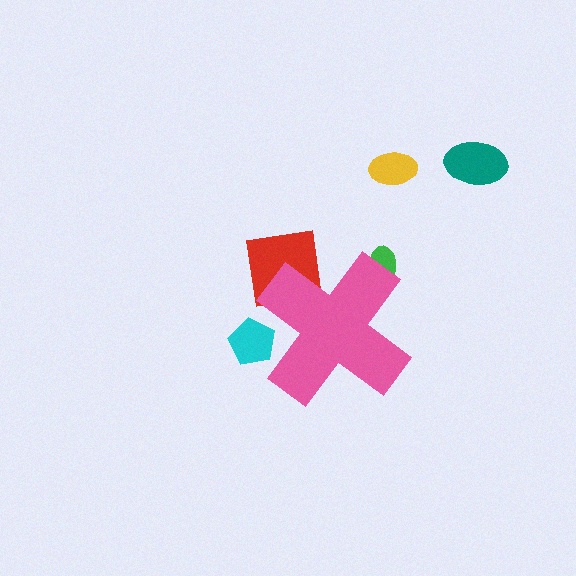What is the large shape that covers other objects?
A pink cross.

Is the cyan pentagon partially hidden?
Yes, the cyan pentagon is partially hidden behind the pink cross.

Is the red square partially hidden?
Yes, the red square is partially hidden behind the pink cross.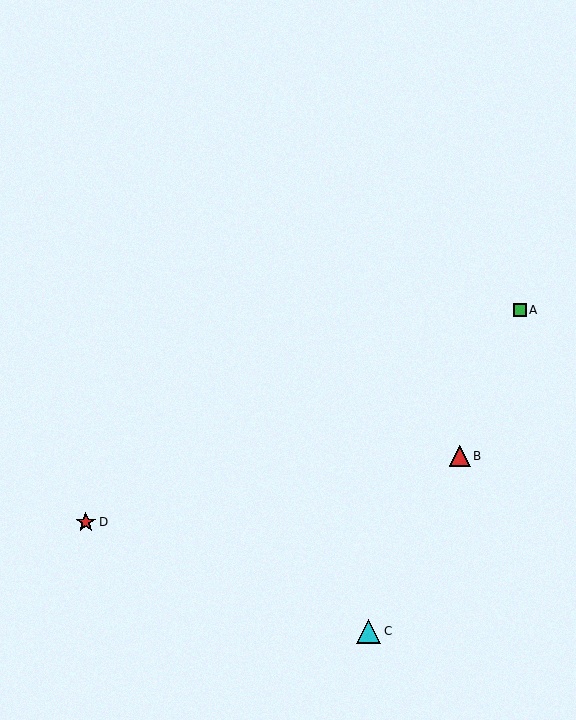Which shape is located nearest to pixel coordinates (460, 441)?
The red triangle (labeled B) at (460, 456) is nearest to that location.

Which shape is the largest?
The cyan triangle (labeled C) is the largest.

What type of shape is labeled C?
Shape C is a cyan triangle.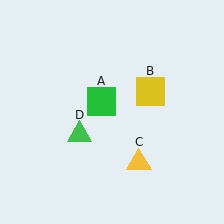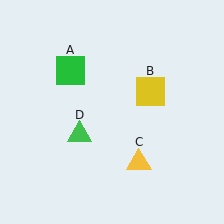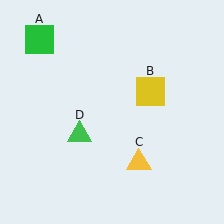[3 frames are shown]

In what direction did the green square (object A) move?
The green square (object A) moved up and to the left.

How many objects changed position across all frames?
1 object changed position: green square (object A).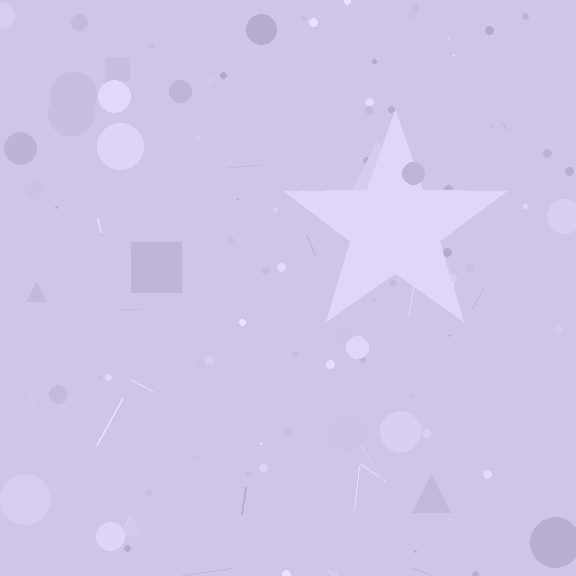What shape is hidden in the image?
A star is hidden in the image.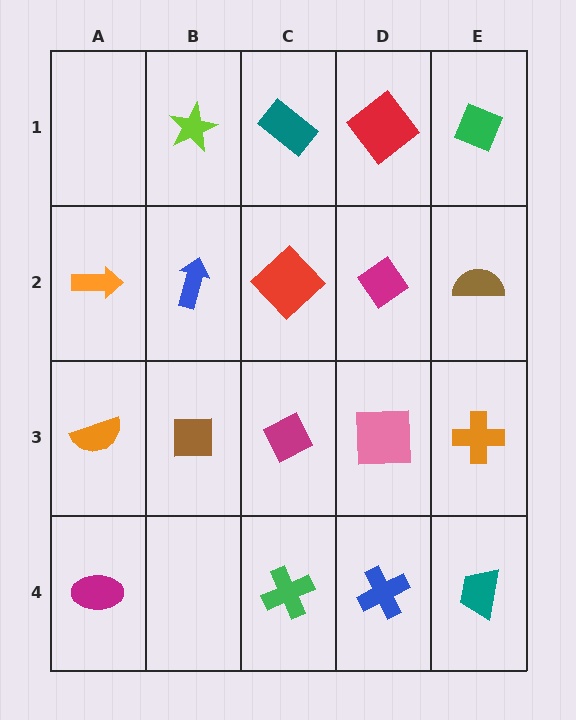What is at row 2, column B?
A blue arrow.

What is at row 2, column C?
A red diamond.